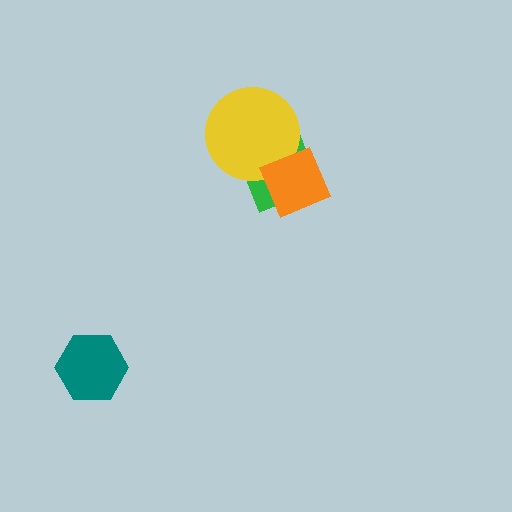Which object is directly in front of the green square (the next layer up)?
The yellow circle is directly in front of the green square.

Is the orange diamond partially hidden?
No, no other shape covers it.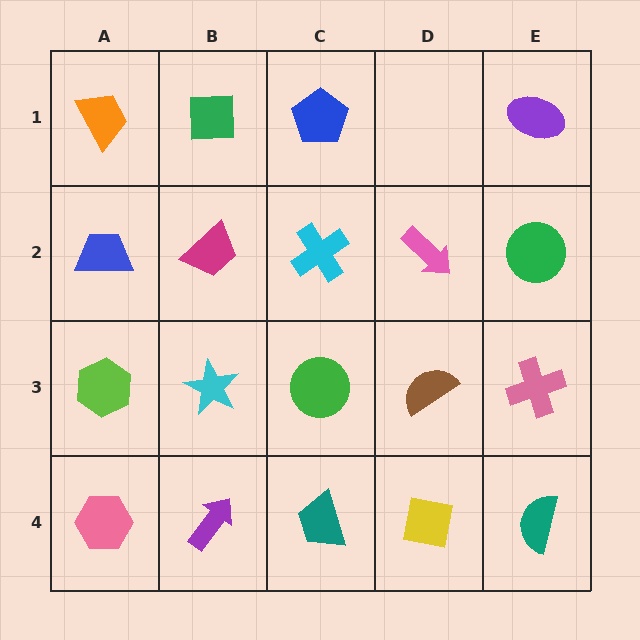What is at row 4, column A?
A pink hexagon.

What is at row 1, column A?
An orange trapezoid.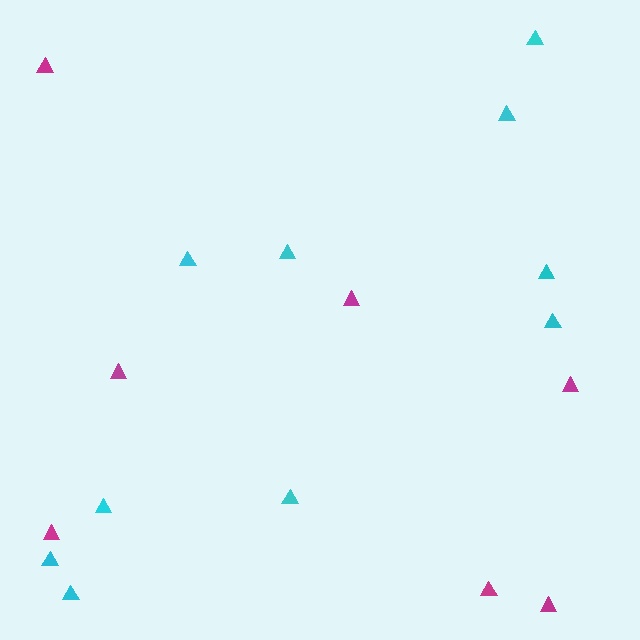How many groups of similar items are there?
There are 2 groups: one group of magenta triangles (7) and one group of cyan triangles (10).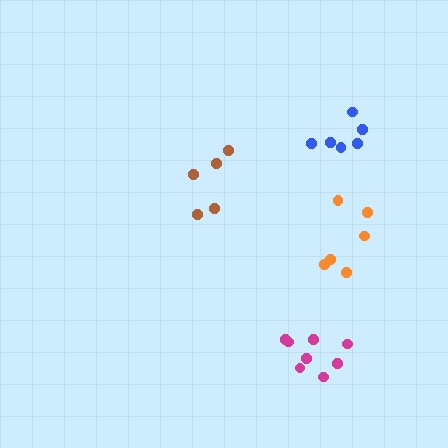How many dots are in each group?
Group 1: 6 dots, Group 2: 6 dots, Group 3: 8 dots, Group 4: 5 dots (25 total).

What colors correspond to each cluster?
The clusters are colored: blue, orange, magenta, brown.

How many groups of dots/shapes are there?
There are 4 groups.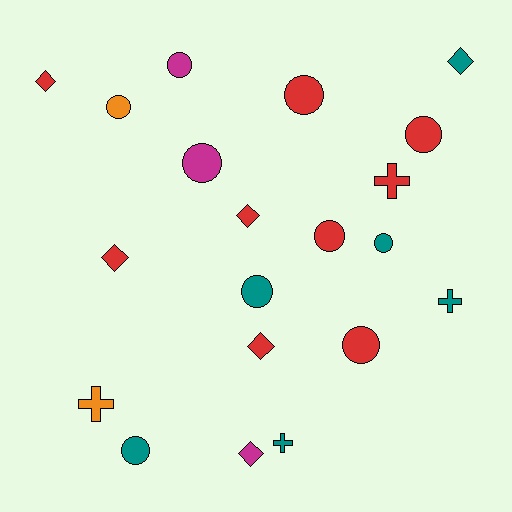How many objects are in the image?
There are 20 objects.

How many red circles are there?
There are 4 red circles.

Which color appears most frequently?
Red, with 9 objects.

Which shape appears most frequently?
Circle, with 10 objects.